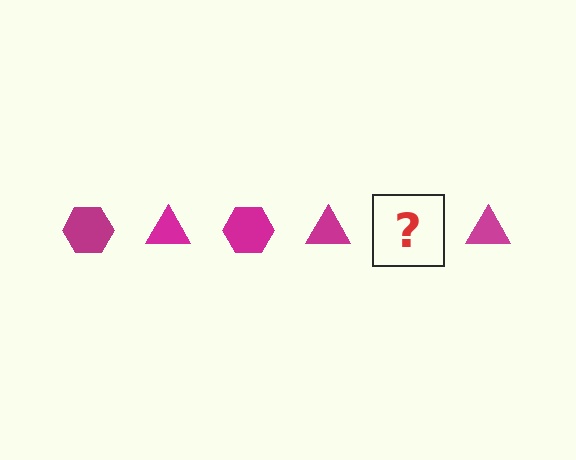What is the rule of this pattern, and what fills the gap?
The rule is that the pattern cycles through hexagon, triangle shapes in magenta. The gap should be filled with a magenta hexagon.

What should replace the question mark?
The question mark should be replaced with a magenta hexagon.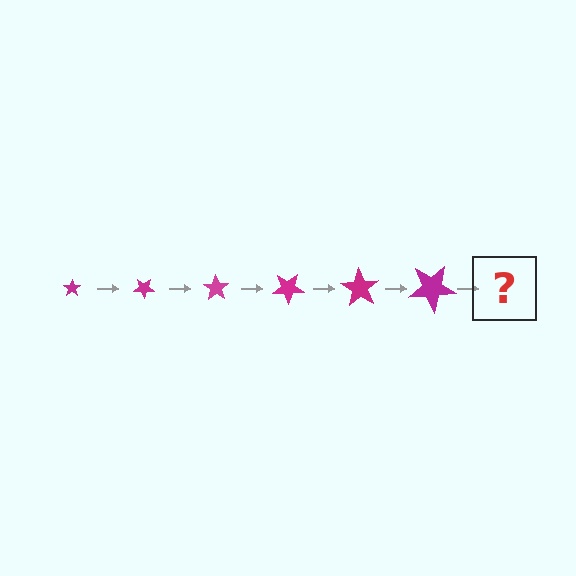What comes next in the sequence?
The next element should be a star, larger than the previous one and rotated 210 degrees from the start.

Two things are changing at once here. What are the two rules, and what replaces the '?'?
The two rules are that the star grows larger each step and it rotates 35 degrees each step. The '?' should be a star, larger than the previous one and rotated 210 degrees from the start.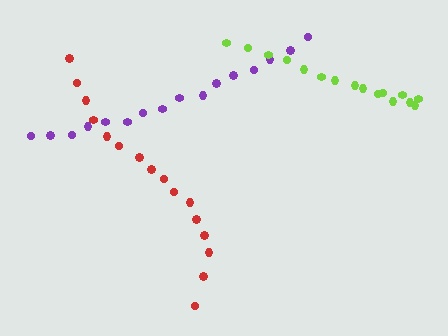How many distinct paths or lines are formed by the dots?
There are 3 distinct paths.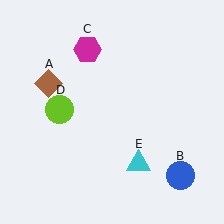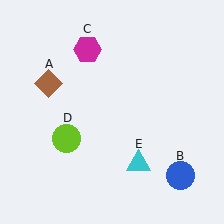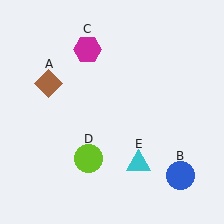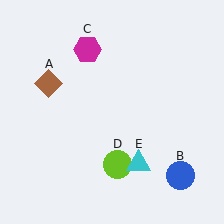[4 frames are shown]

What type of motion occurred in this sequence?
The lime circle (object D) rotated counterclockwise around the center of the scene.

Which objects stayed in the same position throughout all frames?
Brown diamond (object A) and blue circle (object B) and magenta hexagon (object C) and cyan triangle (object E) remained stationary.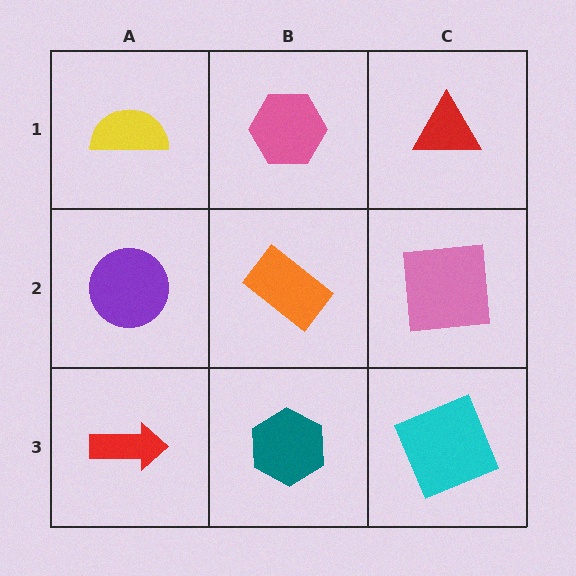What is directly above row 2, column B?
A pink hexagon.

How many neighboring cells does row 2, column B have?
4.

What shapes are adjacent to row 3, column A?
A purple circle (row 2, column A), a teal hexagon (row 3, column B).